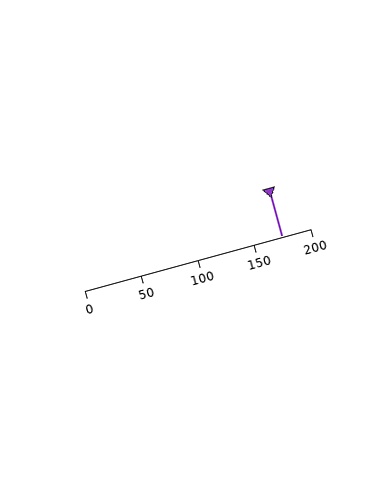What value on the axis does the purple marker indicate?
The marker indicates approximately 175.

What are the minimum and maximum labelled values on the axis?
The axis runs from 0 to 200.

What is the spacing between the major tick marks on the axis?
The major ticks are spaced 50 apart.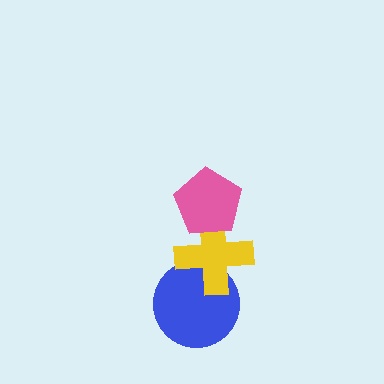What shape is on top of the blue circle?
The yellow cross is on top of the blue circle.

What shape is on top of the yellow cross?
The pink pentagon is on top of the yellow cross.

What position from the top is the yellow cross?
The yellow cross is 2nd from the top.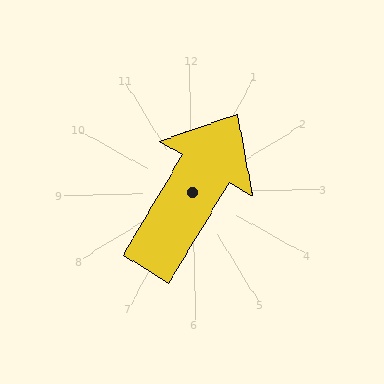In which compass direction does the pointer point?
Northeast.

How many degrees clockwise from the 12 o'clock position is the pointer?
Approximately 32 degrees.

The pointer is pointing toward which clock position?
Roughly 1 o'clock.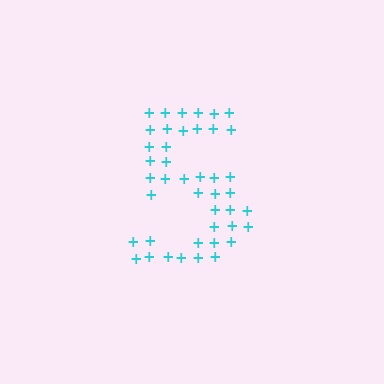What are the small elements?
The small elements are plus signs.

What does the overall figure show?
The overall figure shows the digit 5.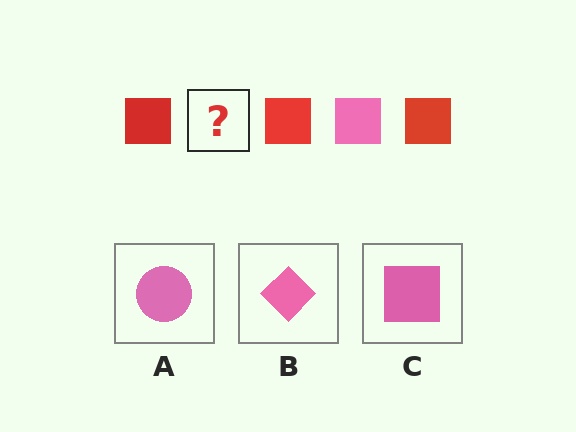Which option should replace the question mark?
Option C.